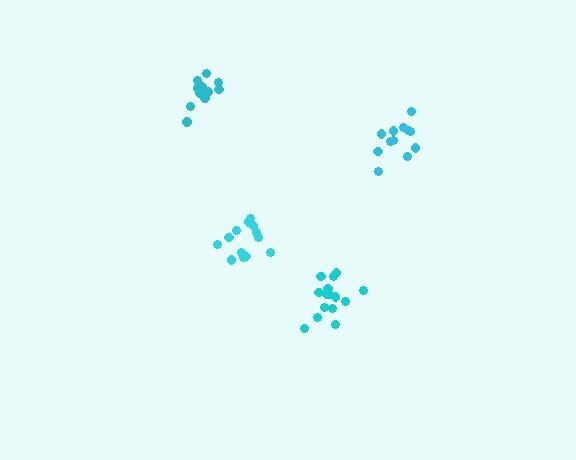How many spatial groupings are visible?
There are 4 spatial groupings.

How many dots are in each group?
Group 1: 15 dots, Group 2: 12 dots, Group 3: 13 dots, Group 4: 12 dots (52 total).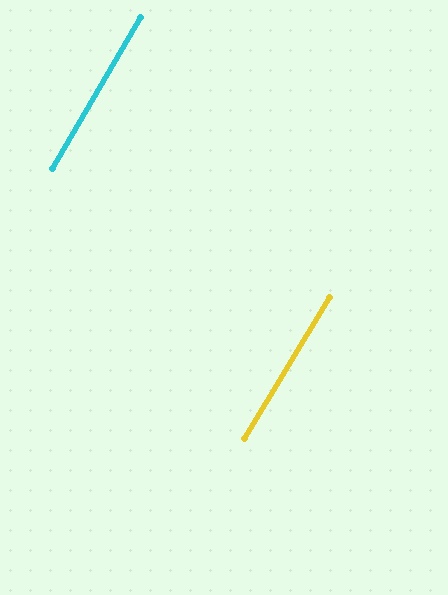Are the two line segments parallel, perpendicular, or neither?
Parallel — their directions differ by only 1.2°.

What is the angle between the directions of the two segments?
Approximately 1 degree.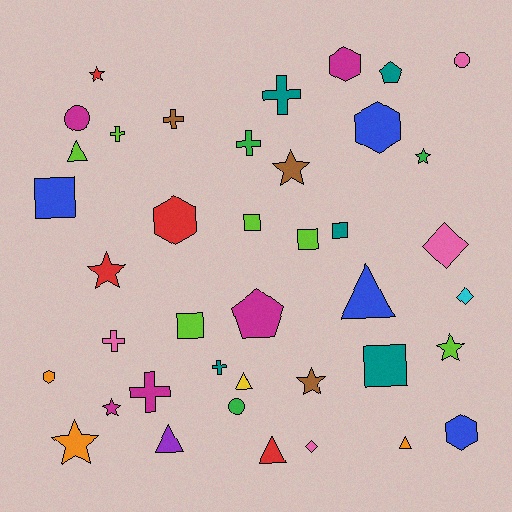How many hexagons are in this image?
There are 5 hexagons.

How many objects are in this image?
There are 40 objects.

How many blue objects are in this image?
There are 4 blue objects.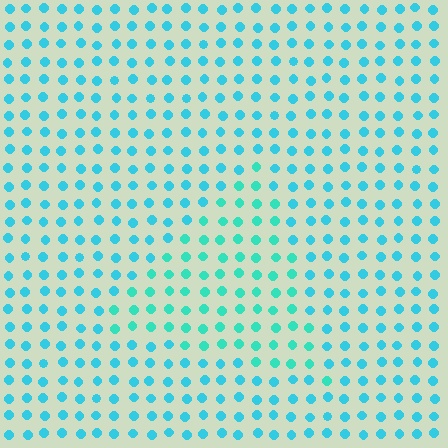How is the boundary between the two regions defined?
The boundary is defined purely by a slight shift in hue (about 21 degrees). Spacing, size, and orientation are identical on both sides.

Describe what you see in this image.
The image is filled with small cyan elements in a uniform arrangement. A triangle-shaped region is visible where the elements are tinted to a slightly different hue, forming a subtle color boundary.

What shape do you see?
I see a triangle.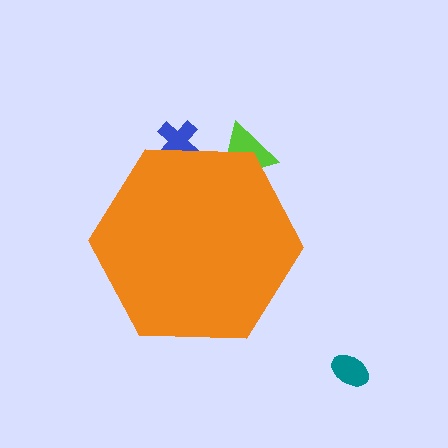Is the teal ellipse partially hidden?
No, the teal ellipse is fully visible.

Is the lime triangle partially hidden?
Yes, the lime triangle is partially hidden behind the orange hexagon.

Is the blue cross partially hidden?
Yes, the blue cross is partially hidden behind the orange hexagon.